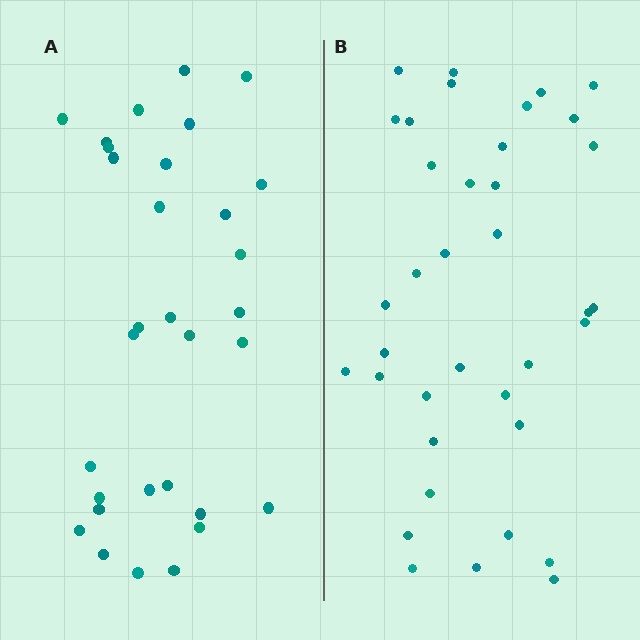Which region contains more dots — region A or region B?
Region B (the right region) has more dots.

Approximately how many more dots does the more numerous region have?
Region B has about 6 more dots than region A.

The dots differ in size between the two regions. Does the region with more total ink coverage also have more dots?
No. Region A has more total ink coverage because its dots are larger, but region B actually contains more individual dots. Total area can be misleading — the number of items is what matters here.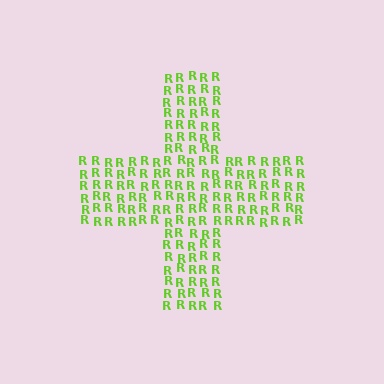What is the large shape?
The large shape is a cross.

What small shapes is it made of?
It is made of small letter R's.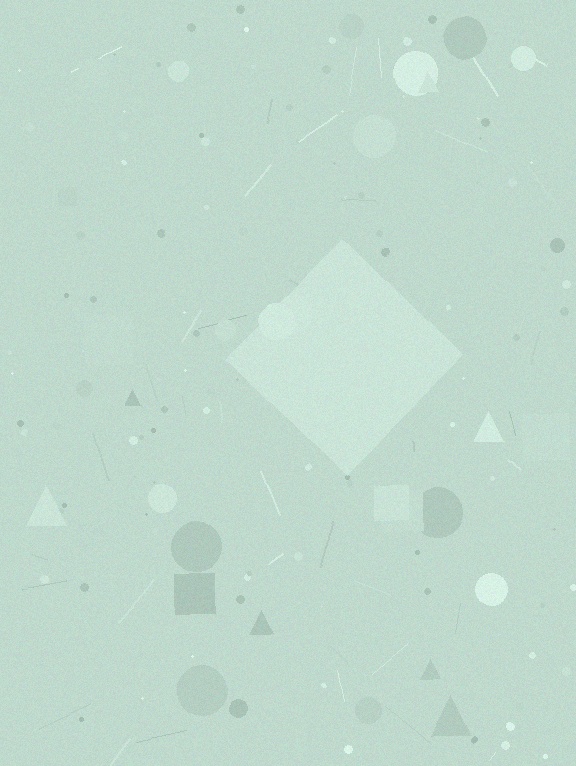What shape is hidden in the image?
A diamond is hidden in the image.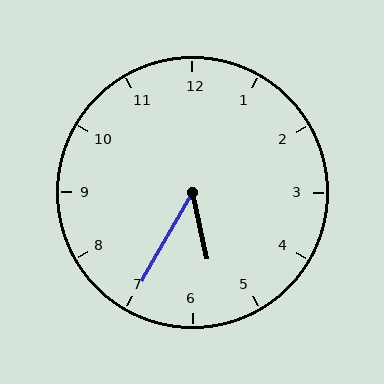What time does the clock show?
5:35.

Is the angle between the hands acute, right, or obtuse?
It is acute.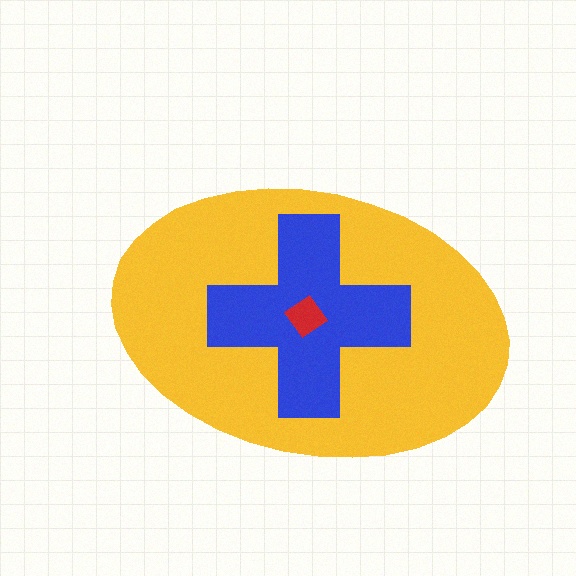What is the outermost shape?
The yellow ellipse.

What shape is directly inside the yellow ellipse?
The blue cross.